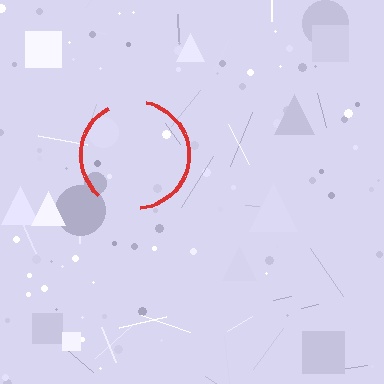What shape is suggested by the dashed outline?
The dashed outline suggests a circle.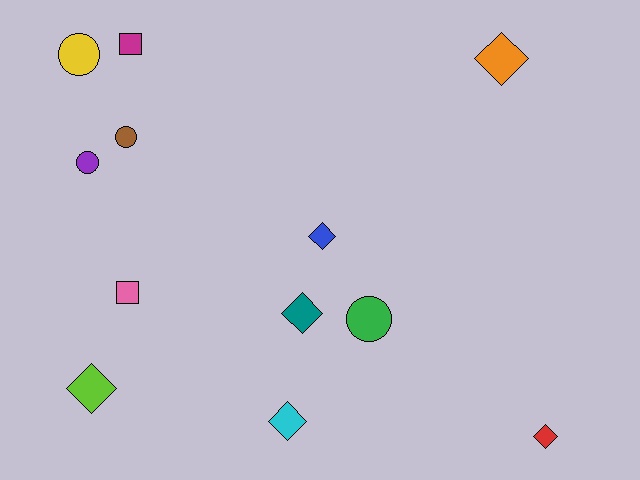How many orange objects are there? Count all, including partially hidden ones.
There is 1 orange object.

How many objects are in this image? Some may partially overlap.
There are 12 objects.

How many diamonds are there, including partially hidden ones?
There are 6 diamonds.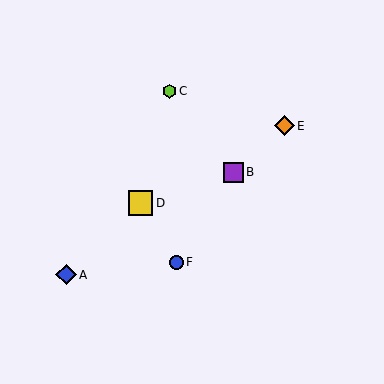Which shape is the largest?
The yellow square (labeled D) is the largest.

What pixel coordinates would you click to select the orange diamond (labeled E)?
Click at (284, 126) to select the orange diamond E.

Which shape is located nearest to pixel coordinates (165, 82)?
The lime hexagon (labeled C) at (169, 91) is nearest to that location.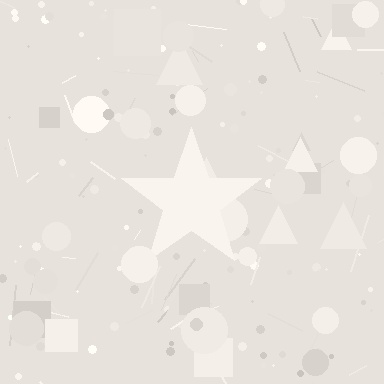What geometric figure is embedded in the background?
A star is embedded in the background.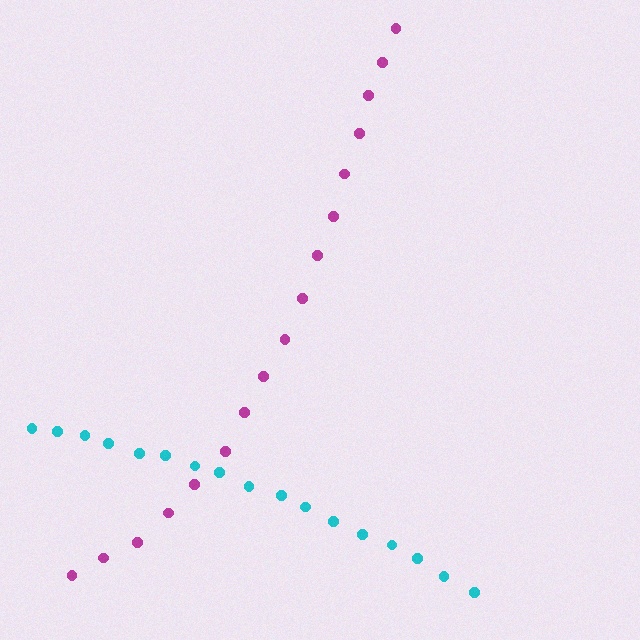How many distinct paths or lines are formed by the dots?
There are 2 distinct paths.